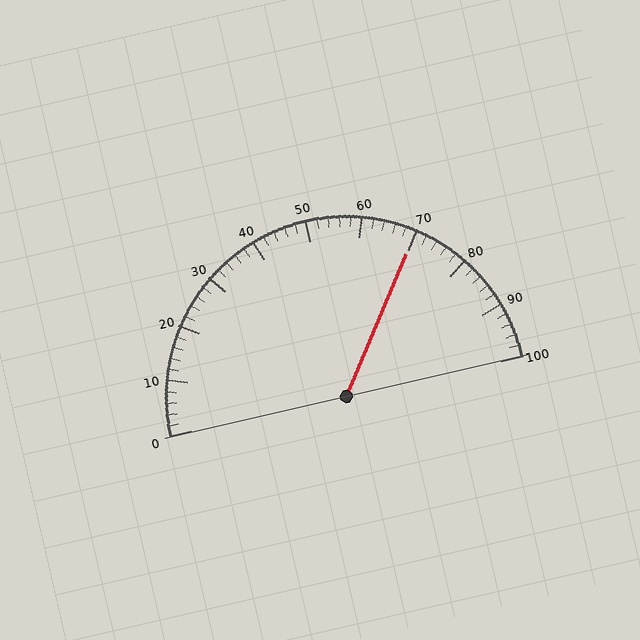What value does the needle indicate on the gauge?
The needle indicates approximately 70.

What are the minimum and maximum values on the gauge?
The gauge ranges from 0 to 100.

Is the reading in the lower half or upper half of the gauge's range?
The reading is in the upper half of the range (0 to 100).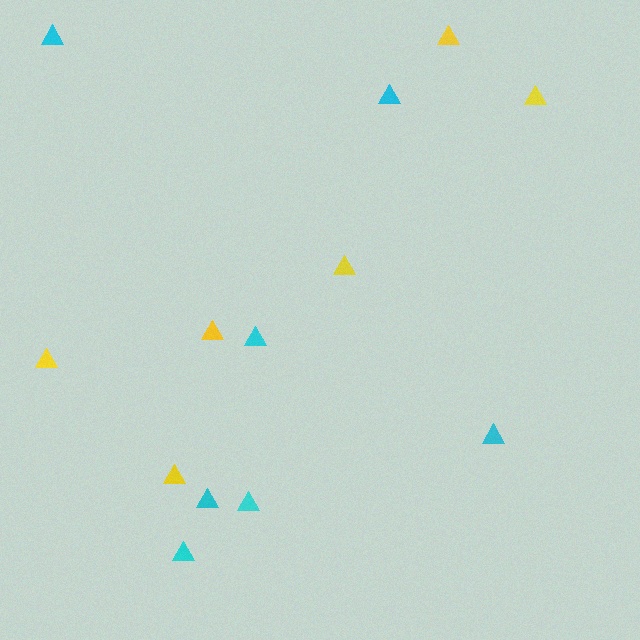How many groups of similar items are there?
There are 2 groups: one group of cyan triangles (7) and one group of yellow triangles (6).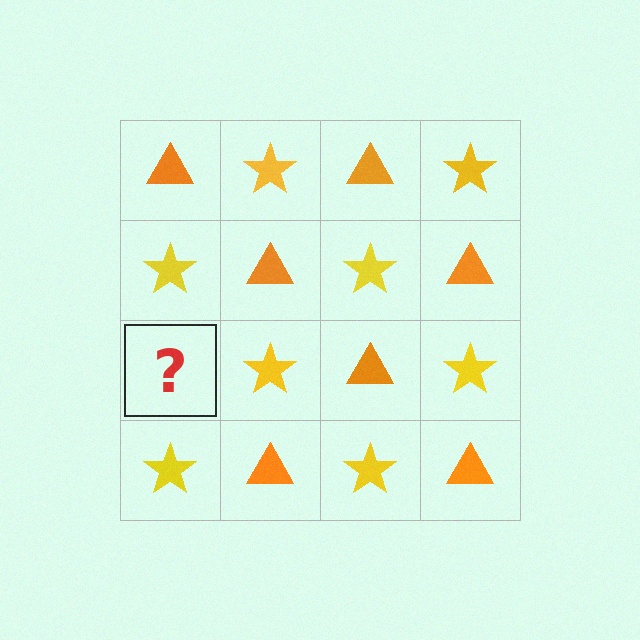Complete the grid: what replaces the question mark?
The question mark should be replaced with an orange triangle.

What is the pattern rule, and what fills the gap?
The rule is that it alternates orange triangle and yellow star in a checkerboard pattern. The gap should be filled with an orange triangle.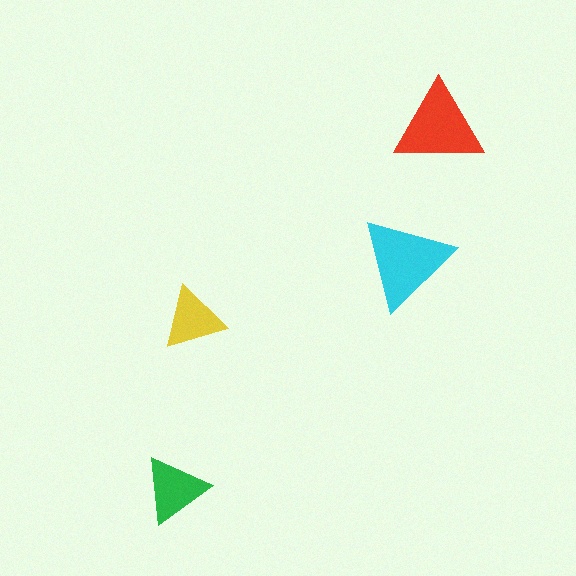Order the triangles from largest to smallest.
the cyan one, the red one, the green one, the yellow one.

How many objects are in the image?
There are 4 objects in the image.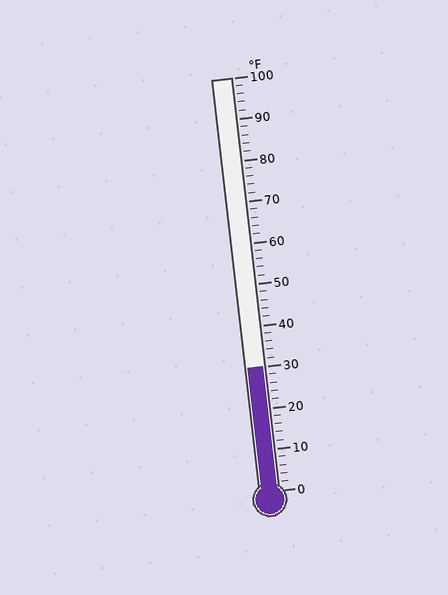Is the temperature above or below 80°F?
The temperature is below 80°F.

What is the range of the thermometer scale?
The thermometer scale ranges from 0°F to 100°F.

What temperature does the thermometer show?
The thermometer shows approximately 30°F.